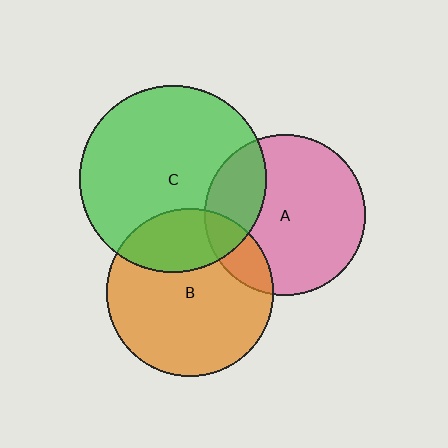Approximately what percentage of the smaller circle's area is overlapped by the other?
Approximately 25%.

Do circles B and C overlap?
Yes.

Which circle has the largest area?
Circle C (green).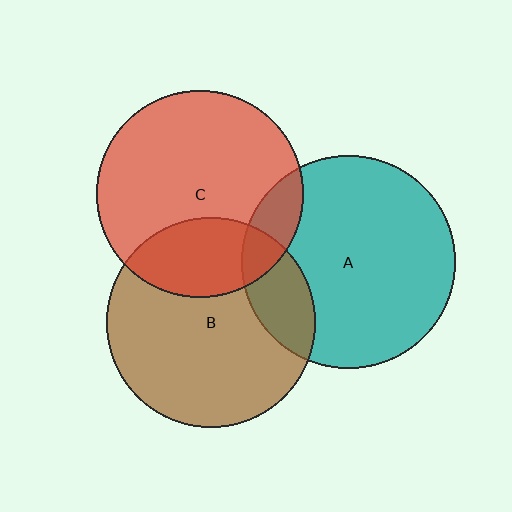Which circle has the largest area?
Circle A (teal).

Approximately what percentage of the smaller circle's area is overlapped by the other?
Approximately 20%.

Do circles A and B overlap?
Yes.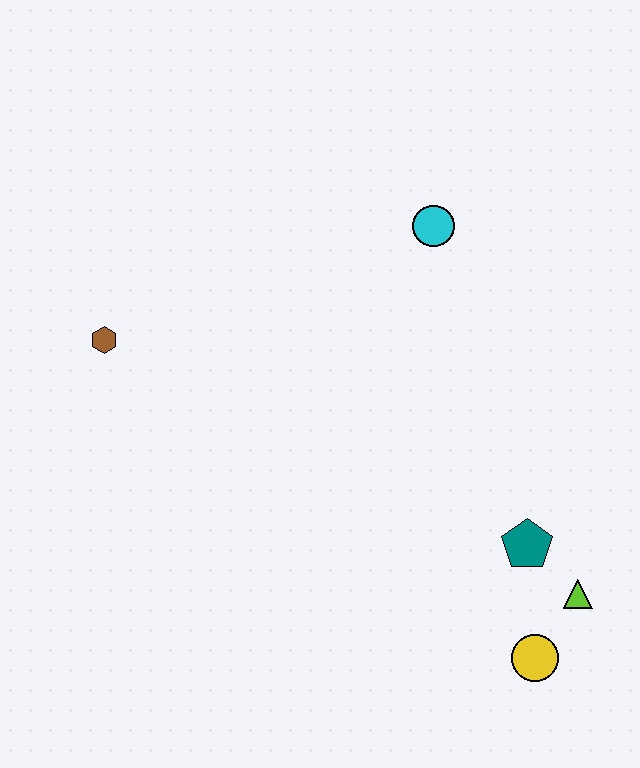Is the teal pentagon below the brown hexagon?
Yes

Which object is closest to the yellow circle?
The lime triangle is closest to the yellow circle.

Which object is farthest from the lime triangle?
The brown hexagon is farthest from the lime triangle.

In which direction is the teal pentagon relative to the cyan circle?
The teal pentagon is below the cyan circle.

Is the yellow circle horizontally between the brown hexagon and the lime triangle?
Yes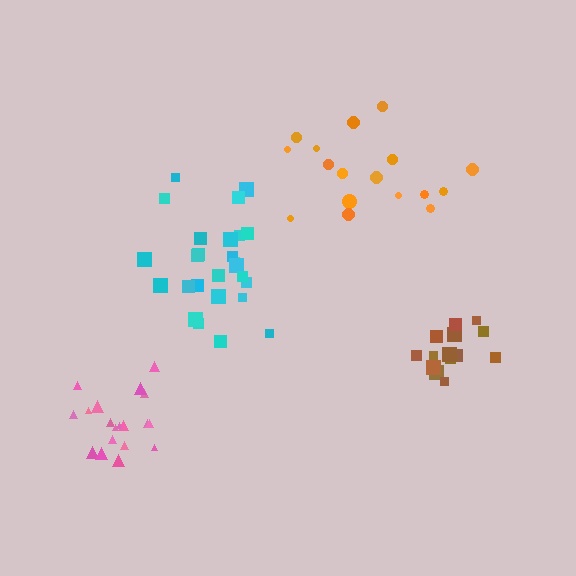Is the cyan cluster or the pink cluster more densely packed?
Pink.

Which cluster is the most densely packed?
Brown.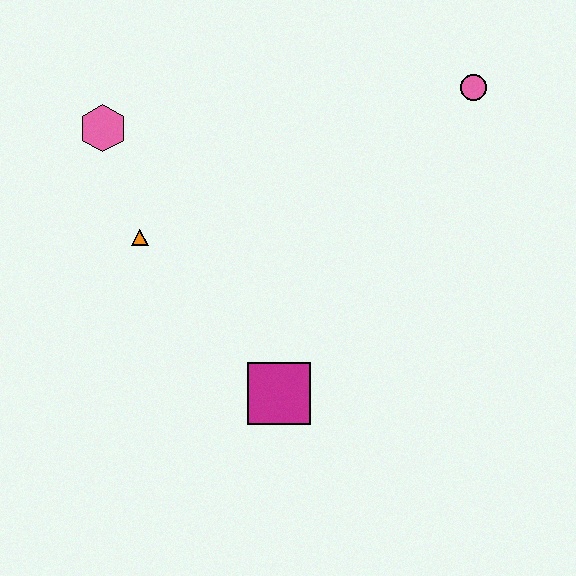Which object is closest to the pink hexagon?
The orange triangle is closest to the pink hexagon.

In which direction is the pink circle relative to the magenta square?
The pink circle is above the magenta square.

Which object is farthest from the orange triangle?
The pink circle is farthest from the orange triangle.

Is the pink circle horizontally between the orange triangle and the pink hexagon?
No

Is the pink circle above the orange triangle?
Yes